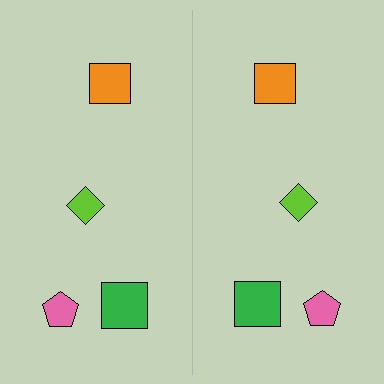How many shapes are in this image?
There are 8 shapes in this image.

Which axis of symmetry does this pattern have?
The pattern has a vertical axis of symmetry running through the center of the image.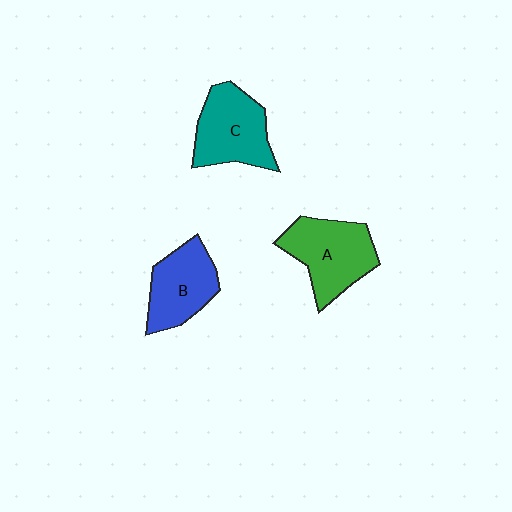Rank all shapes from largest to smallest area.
From largest to smallest: A (green), C (teal), B (blue).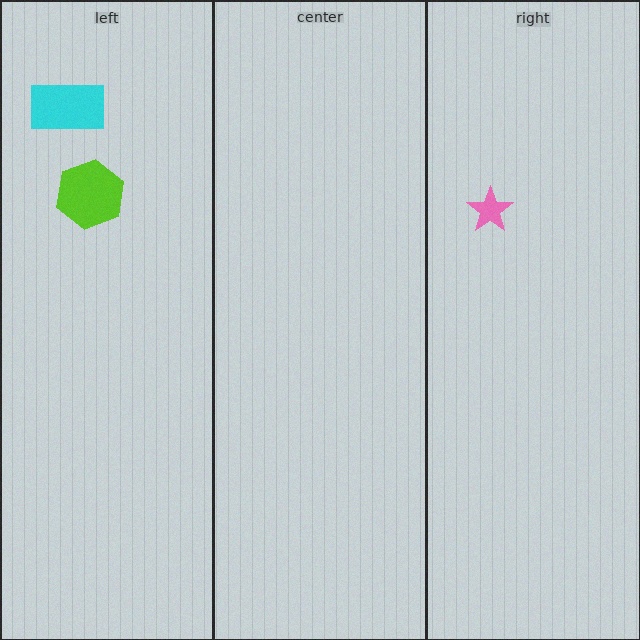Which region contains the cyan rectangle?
The left region.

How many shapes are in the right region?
1.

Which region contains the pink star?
The right region.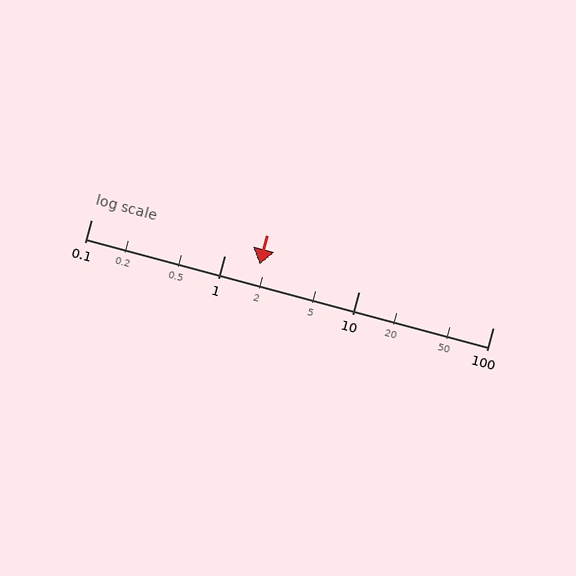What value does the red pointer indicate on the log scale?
The pointer indicates approximately 1.8.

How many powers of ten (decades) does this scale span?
The scale spans 3 decades, from 0.1 to 100.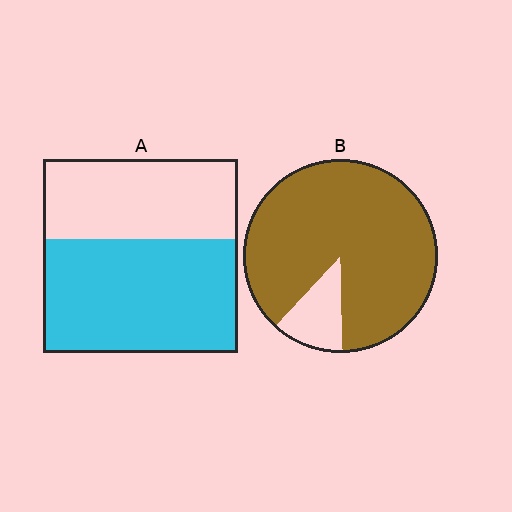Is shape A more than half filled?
Yes.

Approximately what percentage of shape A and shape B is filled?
A is approximately 60% and B is approximately 90%.